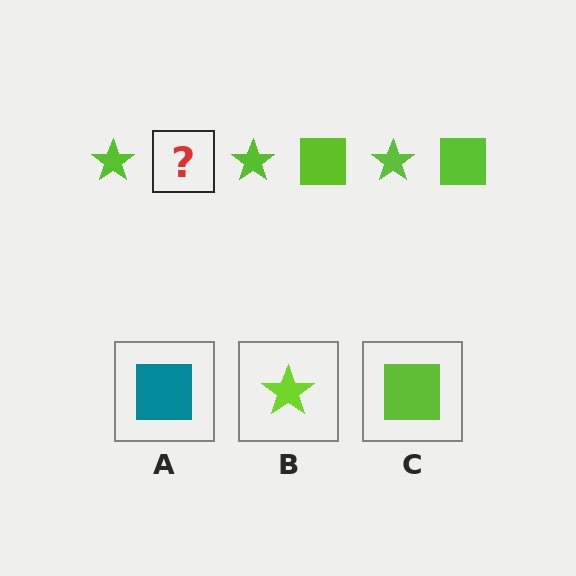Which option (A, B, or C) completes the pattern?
C.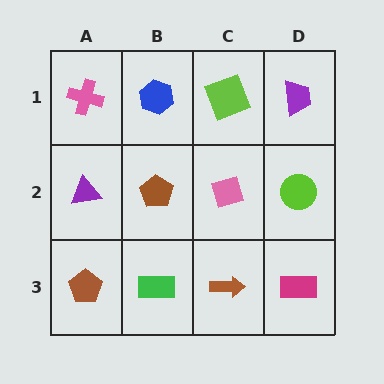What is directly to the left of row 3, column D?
A brown arrow.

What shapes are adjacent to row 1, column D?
A lime circle (row 2, column D), a lime square (row 1, column C).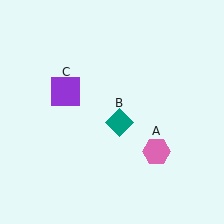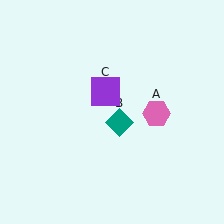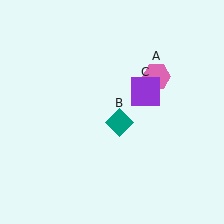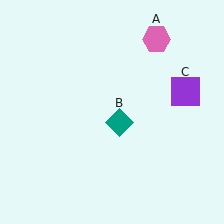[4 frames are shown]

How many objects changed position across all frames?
2 objects changed position: pink hexagon (object A), purple square (object C).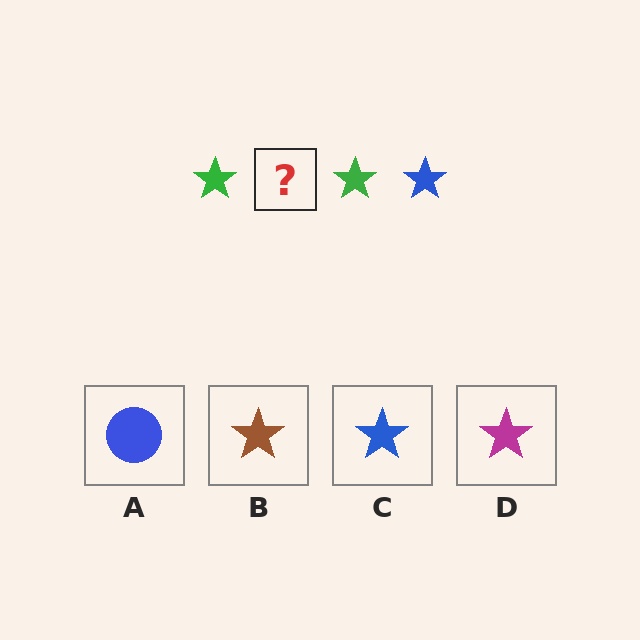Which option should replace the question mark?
Option C.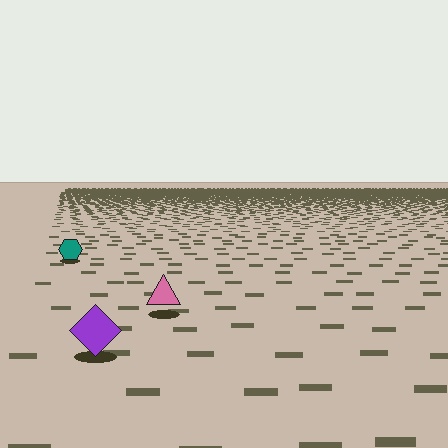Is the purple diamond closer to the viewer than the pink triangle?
Yes. The purple diamond is closer — you can tell from the texture gradient: the ground texture is coarser near it.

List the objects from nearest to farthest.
From nearest to farthest: the purple diamond, the pink triangle, the teal hexagon.